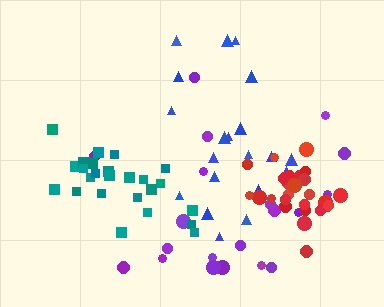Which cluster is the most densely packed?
Red.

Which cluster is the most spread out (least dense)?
Purple.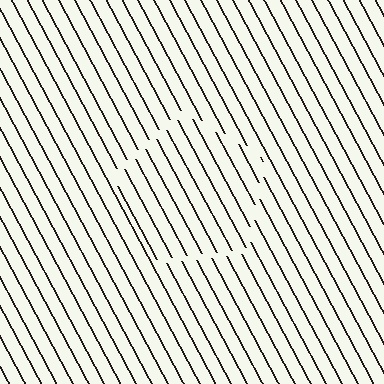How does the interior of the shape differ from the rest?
The interior of the shape contains the same grating, shifted by half a period — the contour is defined by the phase discontinuity where line-ends from the inner and outer gratings abut.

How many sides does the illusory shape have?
5 sides — the line-ends trace a pentagon.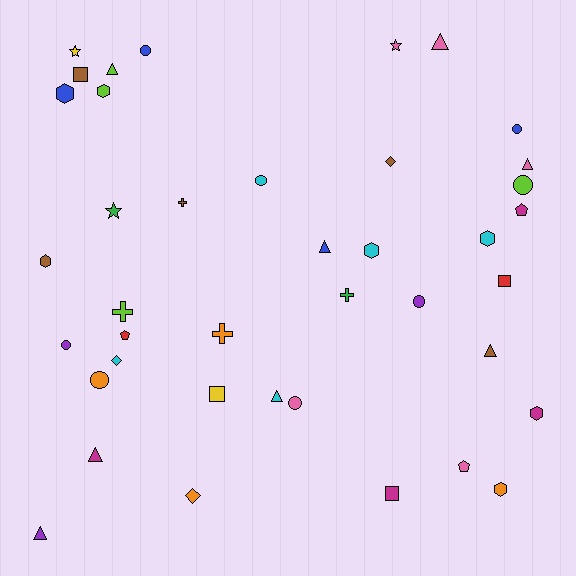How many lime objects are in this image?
There are 4 lime objects.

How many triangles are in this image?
There are 8 triangles.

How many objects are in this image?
There are 40 objects.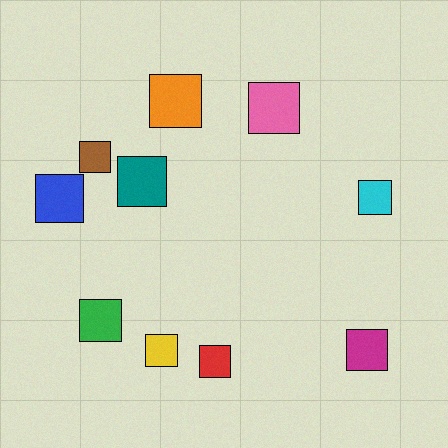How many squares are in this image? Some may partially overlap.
There are 10 squares.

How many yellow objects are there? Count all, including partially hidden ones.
There is 1 yellow object.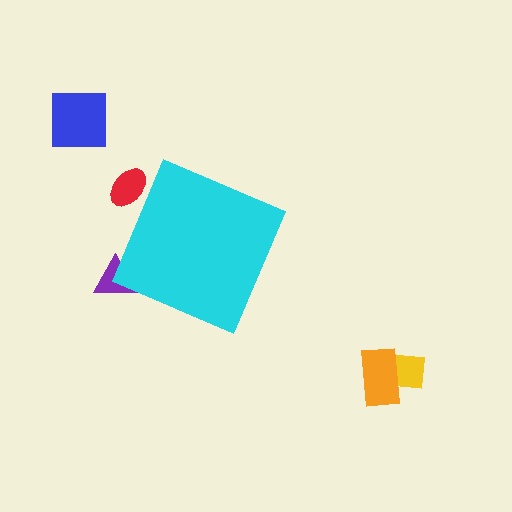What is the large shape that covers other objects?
A cyan diamond.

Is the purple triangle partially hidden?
Yes, the purple triangle is partially hidden behind the cyan diamond.